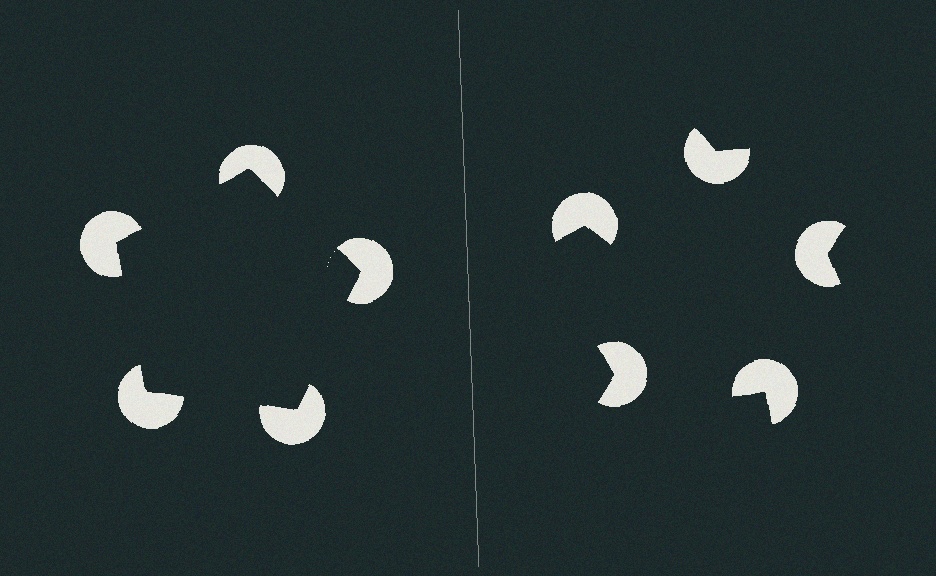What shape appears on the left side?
An illusory pentagon.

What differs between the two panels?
The pac-man discs are positioned identically on both sides; only the wedge orientations differ. On the left they align to a pentagon; on the right they are misaligned.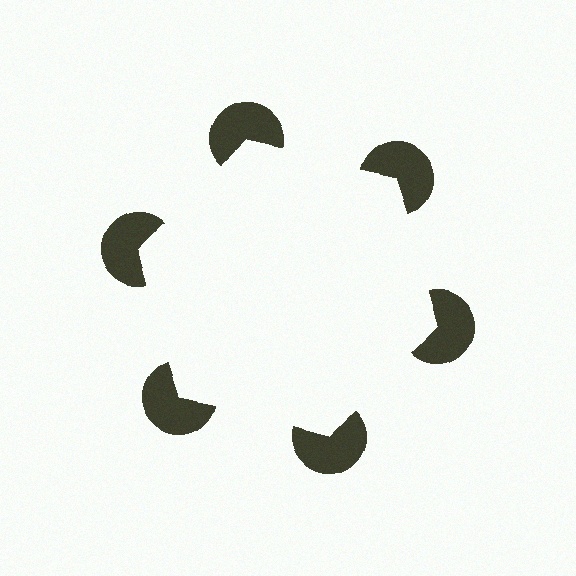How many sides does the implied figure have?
6 sides.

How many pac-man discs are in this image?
There are 6 — one at each vertex of the illusory hexagon.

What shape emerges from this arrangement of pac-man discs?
An illusory hexagon — its edges are inferred from the aligned wedge cuts in the pac-man discs, not physically drawn.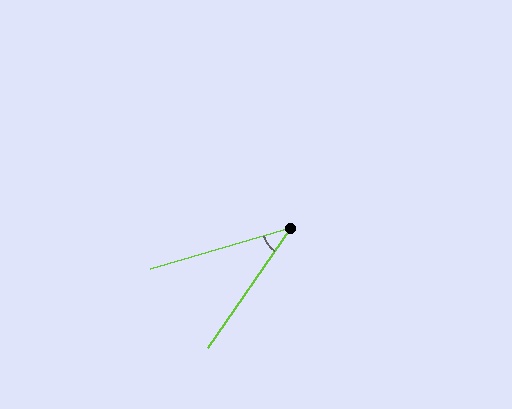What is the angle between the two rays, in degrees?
Approximately 39 degrees.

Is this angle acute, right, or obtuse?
It is acute.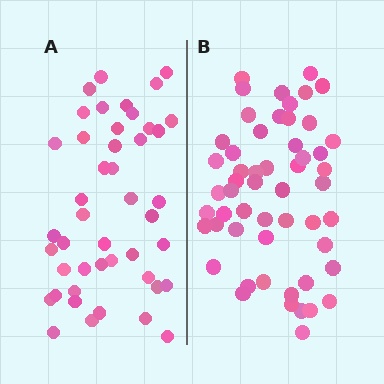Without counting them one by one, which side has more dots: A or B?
Region B (the right region) has more dots.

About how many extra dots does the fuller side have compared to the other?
Region B has roughly 8 or so more dots than region A.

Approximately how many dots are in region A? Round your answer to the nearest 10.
About 40 dots. (The exact count is 45, which rounds to 40.)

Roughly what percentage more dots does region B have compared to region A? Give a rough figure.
About 20% more.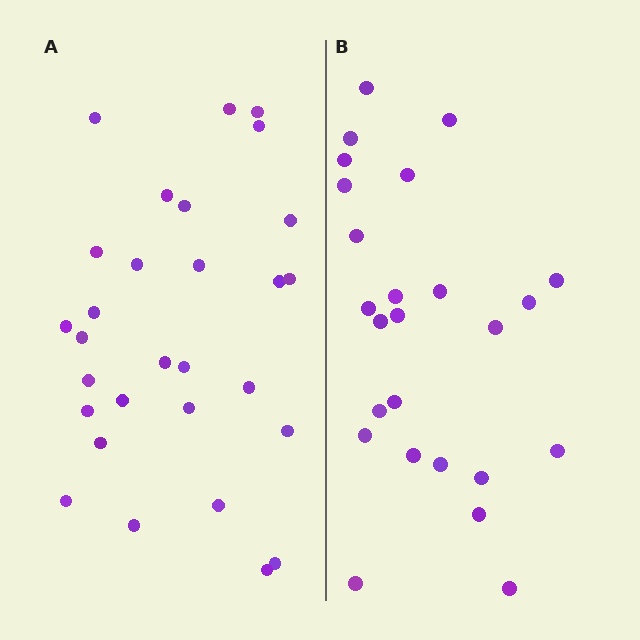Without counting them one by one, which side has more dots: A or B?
Region A (the left region) has more dots.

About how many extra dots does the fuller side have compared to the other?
Region A has about 4 more dots than region B.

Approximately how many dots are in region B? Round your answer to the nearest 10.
About 20 dots. (The exact count is 25, which rounds to 20.)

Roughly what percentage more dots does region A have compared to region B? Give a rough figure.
About 15% more.